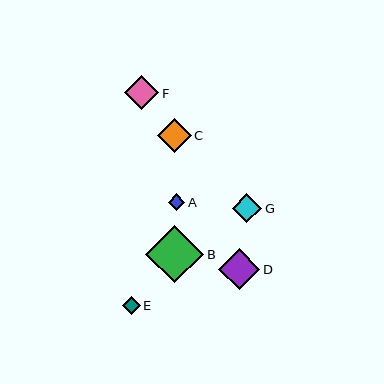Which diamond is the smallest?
Diamond A is the smallest with a size of approximately 16 pixels.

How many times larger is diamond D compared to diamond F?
Diamond D is approximately 1.2 times the size of diamond F.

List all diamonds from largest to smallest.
From largest to smallest: B, D, F, C, G, E, A.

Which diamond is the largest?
Diamond B is the largest with a size of approximately 58 pixels.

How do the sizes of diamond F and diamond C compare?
Diamond F and diamond C are approximately the same size.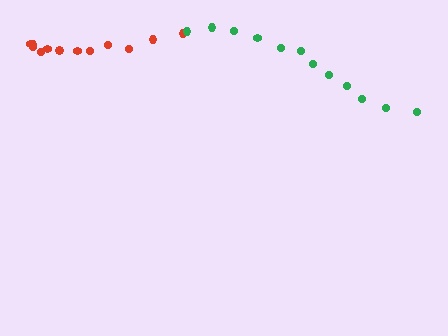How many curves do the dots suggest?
There are 2 distinct paths.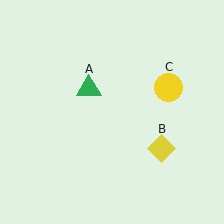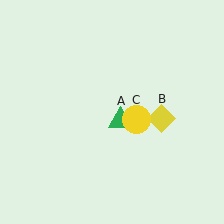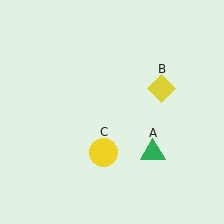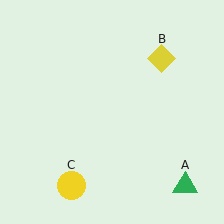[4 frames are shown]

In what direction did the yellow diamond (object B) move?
The yellow diamond (object B) moved up.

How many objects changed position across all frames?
3 objects changed position: green triangle (object A), yellow diamond (object B), yellow circle (object C).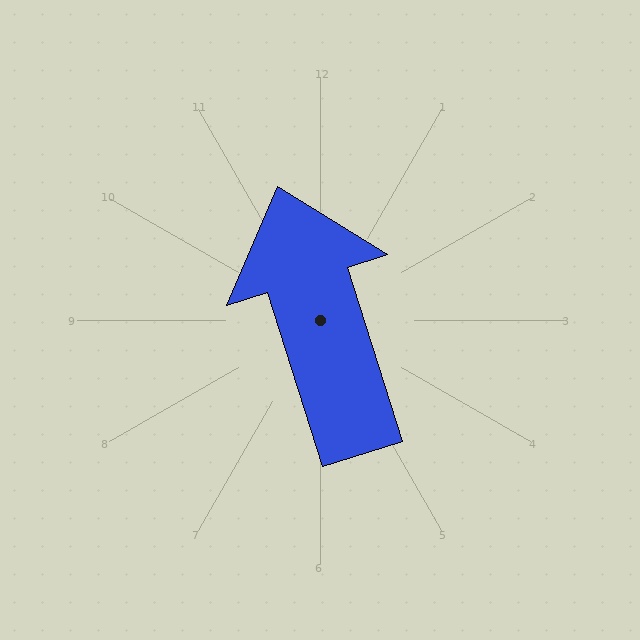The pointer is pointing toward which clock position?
Roughly 11 o'clock.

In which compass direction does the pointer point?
North.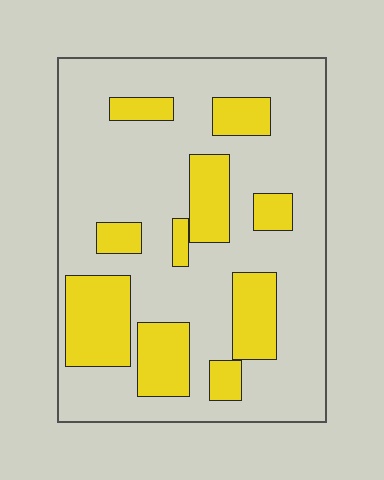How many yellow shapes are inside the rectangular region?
10.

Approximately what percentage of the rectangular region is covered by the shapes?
Approximately 25%.